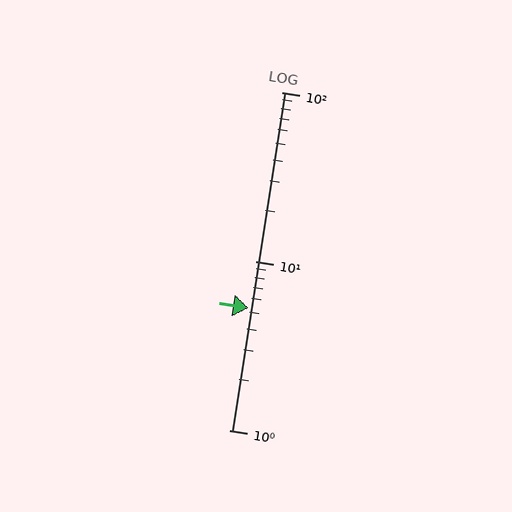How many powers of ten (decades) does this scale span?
The scale spans 2 decades, from 1 to 100.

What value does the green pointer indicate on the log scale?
The pointer indicates approximately 5.3.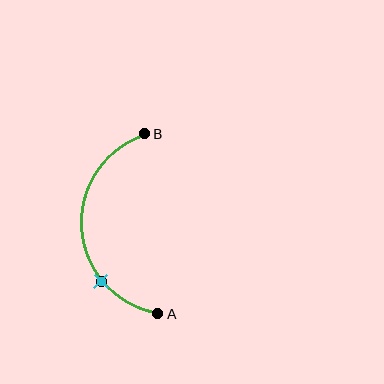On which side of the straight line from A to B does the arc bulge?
The arc bulges to the left of the straight line connecting A and B.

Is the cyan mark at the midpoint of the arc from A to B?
No. The cyan mark lies on the arc but is closer to endpoint A. The arc midpoint would be at the point on the curve equidistant along the arc from both A and B.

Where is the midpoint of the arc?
The arc midpoint is the point on the curve farthest from the straight line joining A and B. It sits to the left of that line.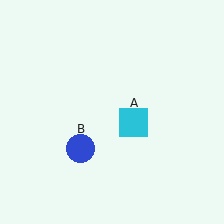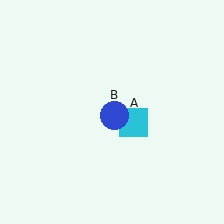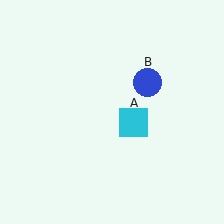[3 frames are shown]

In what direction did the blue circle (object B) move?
The blue circle (object B) moved up and to the right.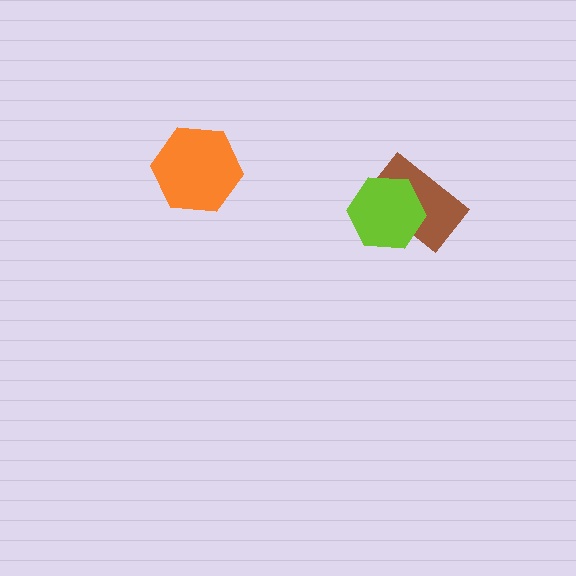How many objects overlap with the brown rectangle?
1 object overlaps with the brown rectangle.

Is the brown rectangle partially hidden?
Yes, it is partially covered by another shape.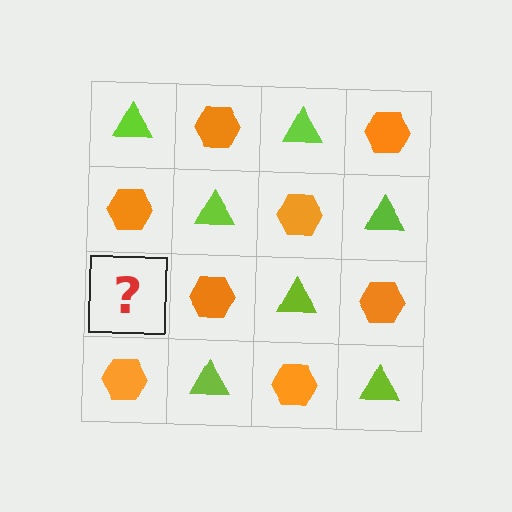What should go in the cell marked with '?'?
The missing cell should contain a lime triangle.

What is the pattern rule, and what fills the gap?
The rule is that it alternates lime triangle and orange hexagon in a checkerboard pattern. The gap should be filled with a lime triangle.